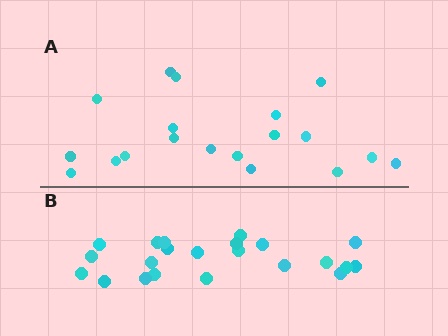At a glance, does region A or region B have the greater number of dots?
Region B (the bottom region) has more dots.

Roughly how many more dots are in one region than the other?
Region B has just a few more — roughly 2 or 3 more dots than region A.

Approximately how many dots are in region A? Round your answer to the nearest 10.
About 20 dots. (The exact count is 19, which rounds to 20.)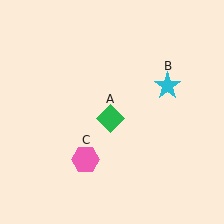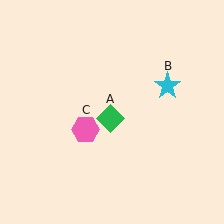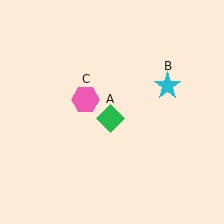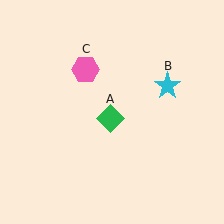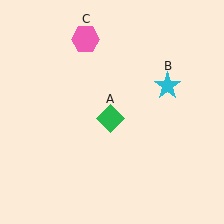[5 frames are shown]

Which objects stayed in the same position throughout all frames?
Green diamond (object A) and cyan star (object B) remained stationary.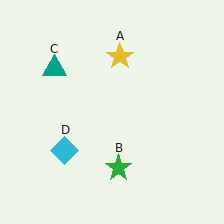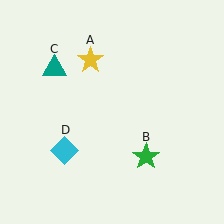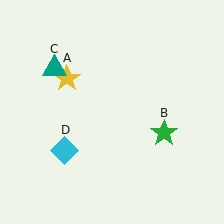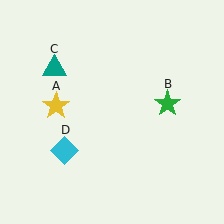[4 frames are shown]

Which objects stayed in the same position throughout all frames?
Teal triangle (object C) and cyan diamond (object D) remained stationary.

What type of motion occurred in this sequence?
The yellow star (object A), green star (object B) rotated counterclockwise around the center of the scene.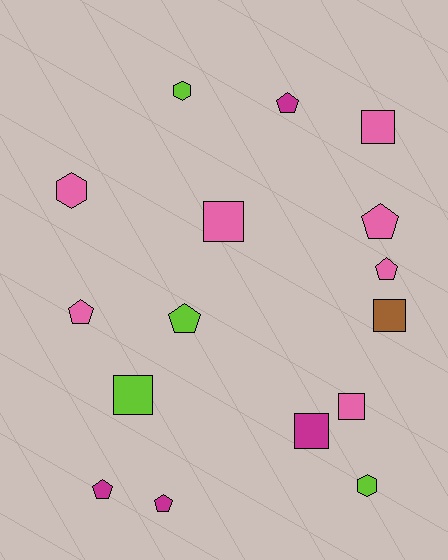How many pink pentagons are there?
There are 3 pink pentagons.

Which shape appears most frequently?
Pentagon, with 7 objects.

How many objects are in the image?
There are 16 objects.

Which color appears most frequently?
Pink, with 7 objects.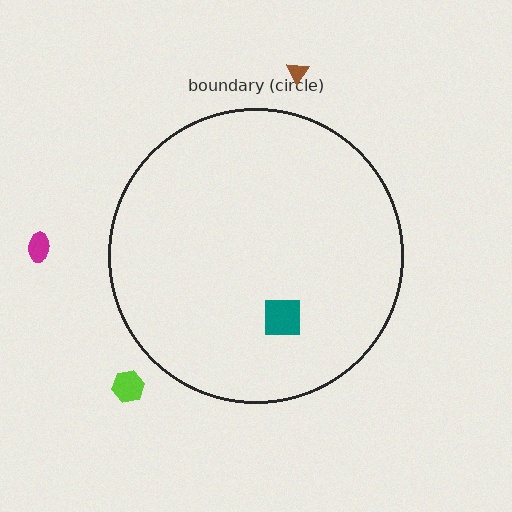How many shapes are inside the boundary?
1 inside, 3 outside.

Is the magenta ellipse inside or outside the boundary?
Outside.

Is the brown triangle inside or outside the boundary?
Outside.